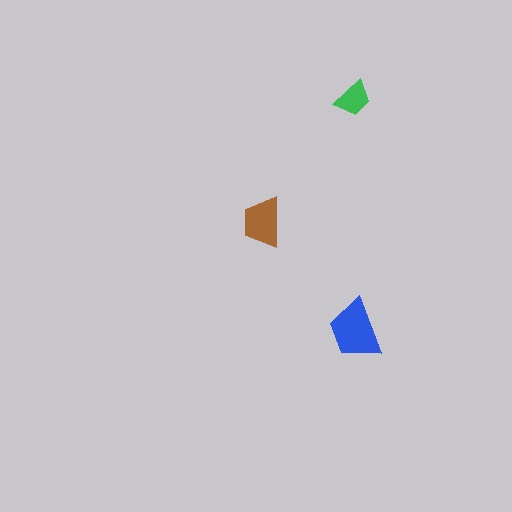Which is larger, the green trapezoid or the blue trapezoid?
The blue one.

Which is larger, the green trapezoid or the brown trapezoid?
The brown one.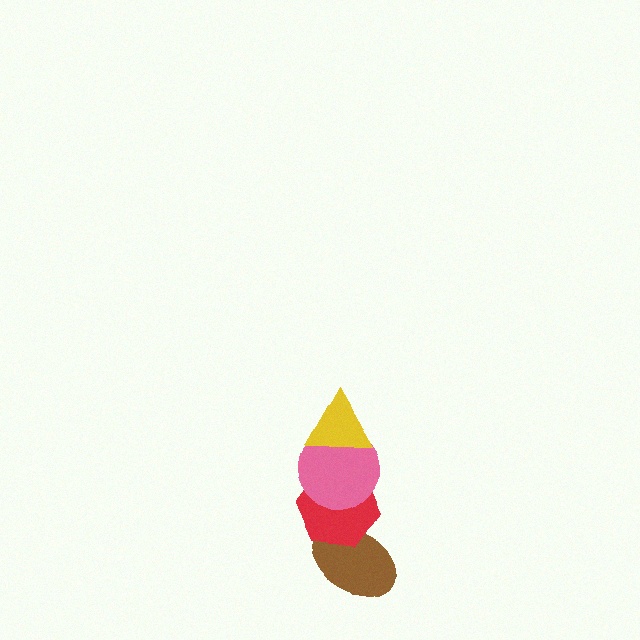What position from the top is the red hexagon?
The red hexagon is 3rd from the top.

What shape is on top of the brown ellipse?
The red hexagon is on top of the brown ellipse.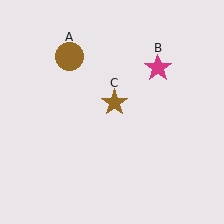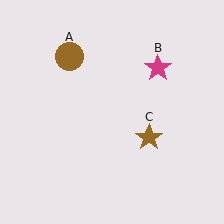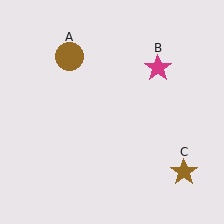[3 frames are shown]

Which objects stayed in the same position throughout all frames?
Brown circle (object A) and magenta star (object B) remained stationary.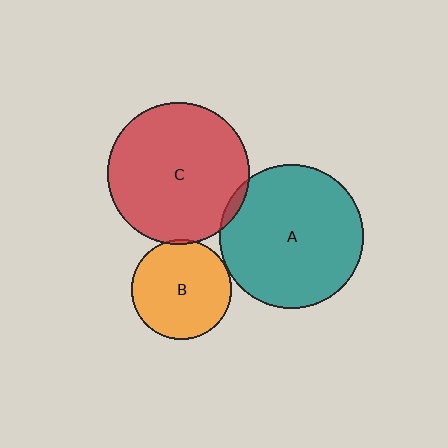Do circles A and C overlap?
Yes.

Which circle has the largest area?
Circle A (teal).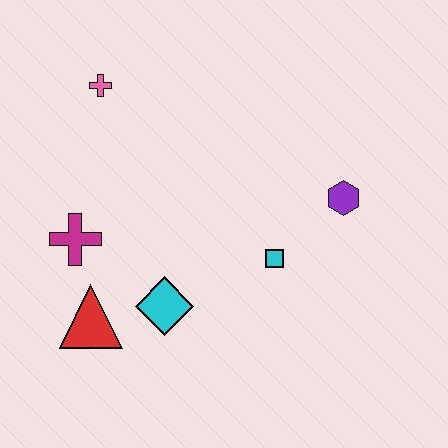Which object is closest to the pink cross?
The magenta cross is closest to the pink cross.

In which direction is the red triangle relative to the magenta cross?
The red triangle is below the magenta cross.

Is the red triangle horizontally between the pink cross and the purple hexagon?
No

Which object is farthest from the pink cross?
The purple hexagon is farthest from the pink cross.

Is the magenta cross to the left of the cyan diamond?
Yes